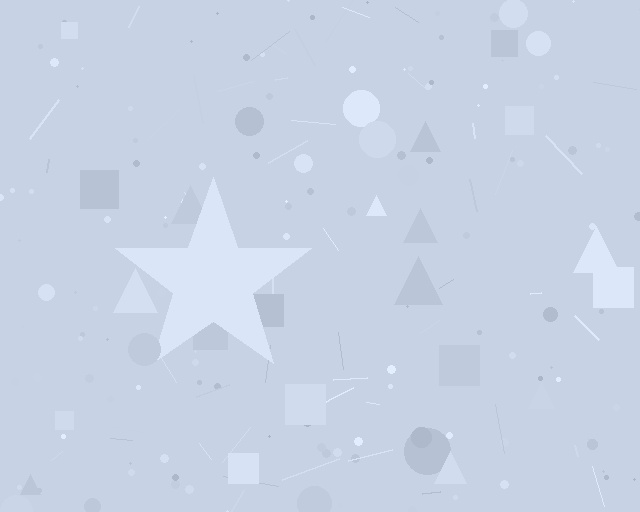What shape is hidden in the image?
A star is hidden in the image.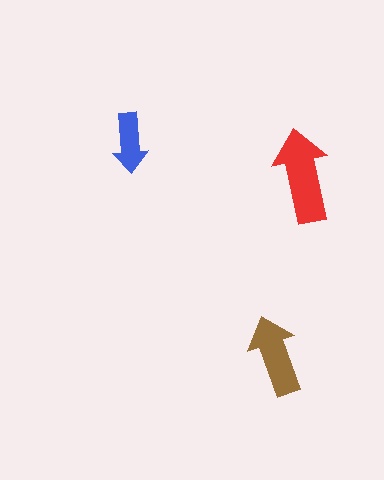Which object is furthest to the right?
The red arrow is rightmost.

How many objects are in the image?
There are 3 objects in the image.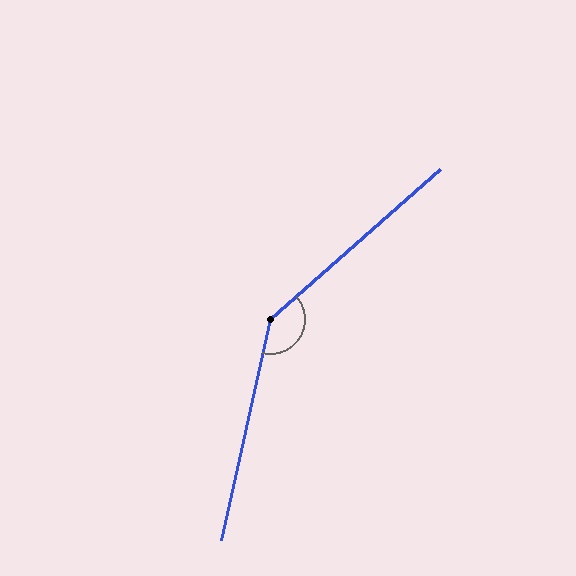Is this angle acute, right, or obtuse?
It is obtuse.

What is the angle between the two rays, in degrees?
Approximately 144 degrees.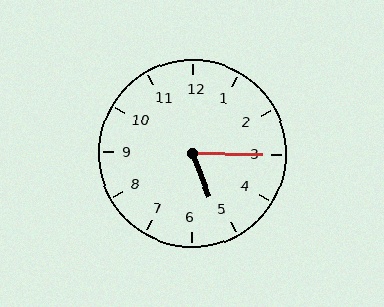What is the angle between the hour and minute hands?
Approximately 68 degrees.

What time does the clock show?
5:15.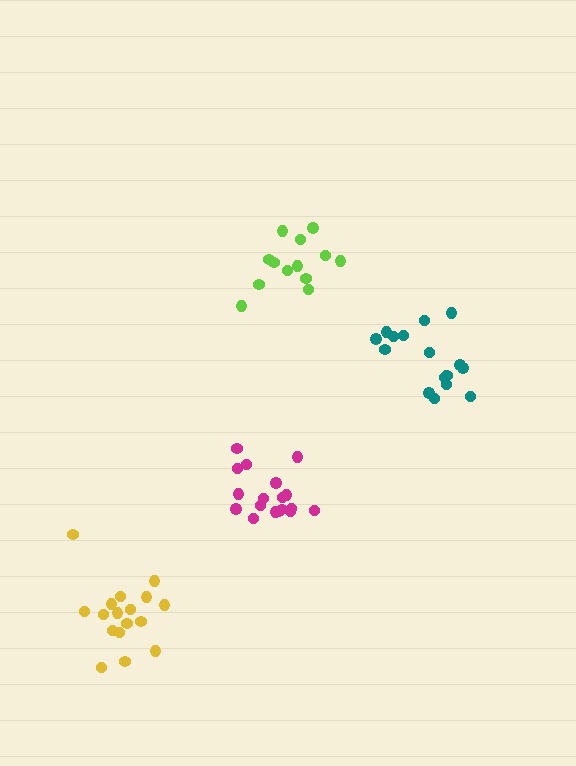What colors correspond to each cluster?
The clusters are colored: lime, yellow, magenta, teal.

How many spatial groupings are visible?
There are 4 spatial groupings.